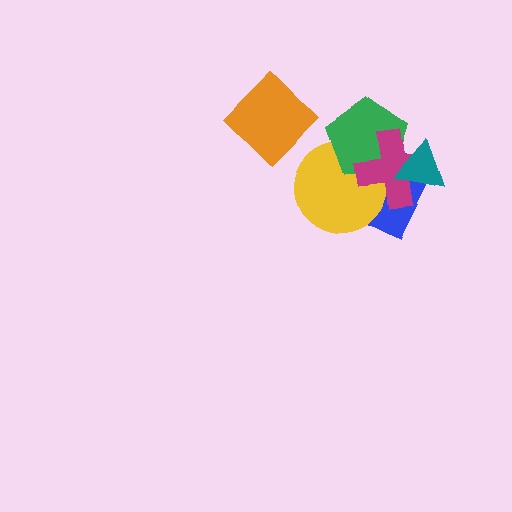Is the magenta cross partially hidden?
Yes, it is partially covered by another shape.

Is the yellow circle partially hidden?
Yes, it is partially covered by another shape.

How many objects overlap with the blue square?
4 objects overlap with the blue square.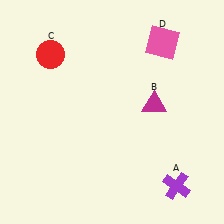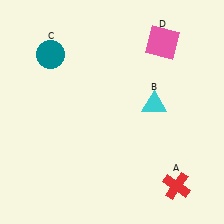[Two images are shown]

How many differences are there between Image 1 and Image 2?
There are 3 differences between the two images.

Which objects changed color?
A changed from purple to red. B changed from magenta to cyan. C changed from red to teal.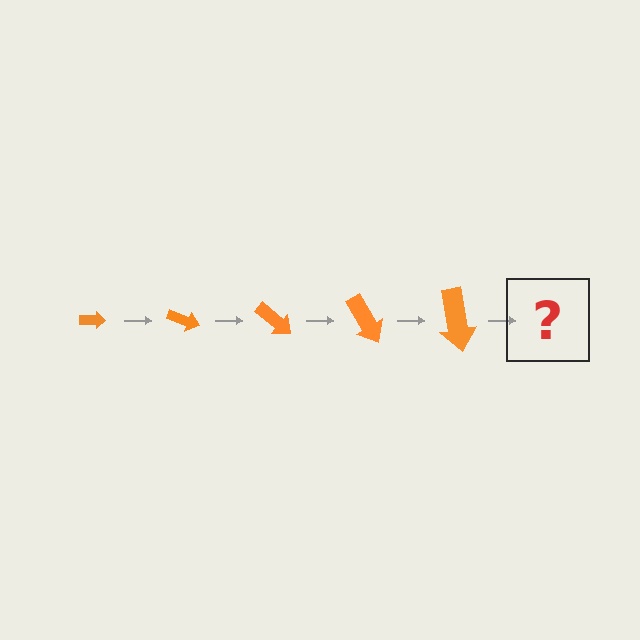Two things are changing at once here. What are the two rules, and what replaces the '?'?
The two rules are that the arrow grows larger each step and it rotates 20 degrees each step. The '?' should be an arrow, larger than the previous one and rotated 100 degrees from the start.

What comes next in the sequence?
The next element should be an arrow, larger than the previous one and rotated 100 degrees from the start.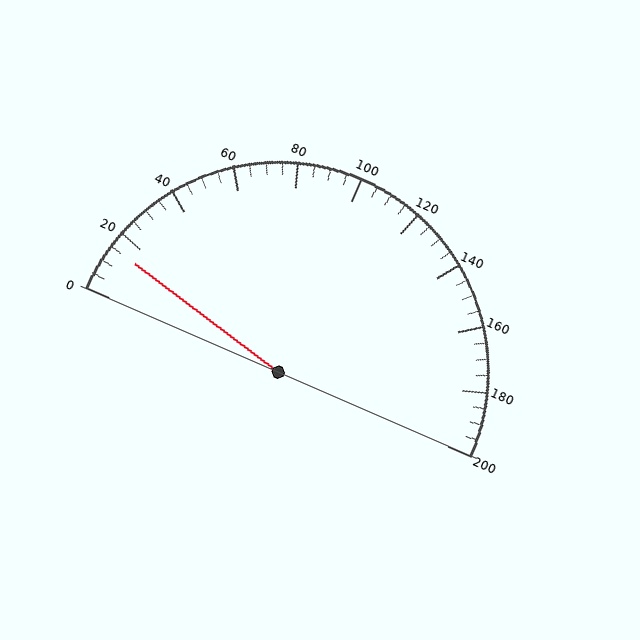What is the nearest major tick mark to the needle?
The nearest major tick mark is 20.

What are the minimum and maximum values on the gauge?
The gauge ranges from 0 to 200.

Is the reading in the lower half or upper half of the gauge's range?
The reading is in the lower half of the range (0 to 200).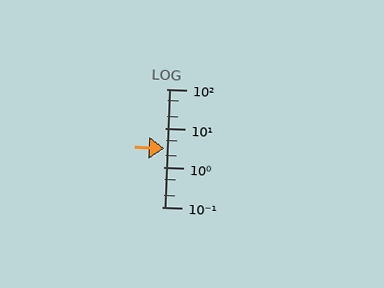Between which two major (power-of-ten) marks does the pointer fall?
The pointer is between 1 and 10.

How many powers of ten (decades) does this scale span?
The scale spans 3 decades, from 0.1 to 100.